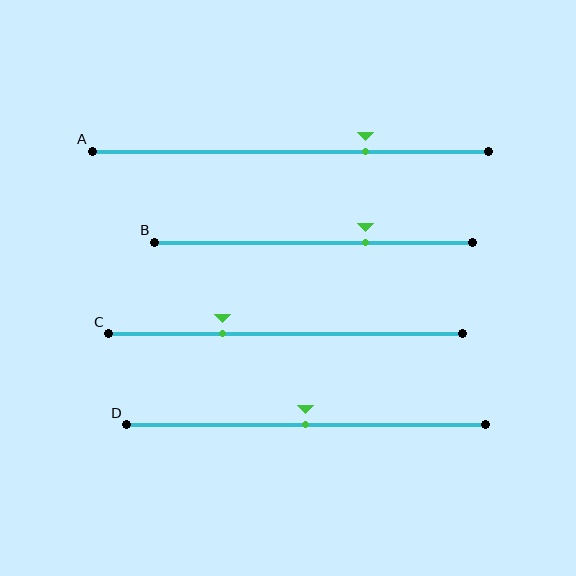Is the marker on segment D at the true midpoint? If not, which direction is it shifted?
Yes, the marker on segment D is at the true midpoint.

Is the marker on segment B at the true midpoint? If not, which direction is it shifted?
No, the marker on segment B is shifted to the right by about 16% of the segment length.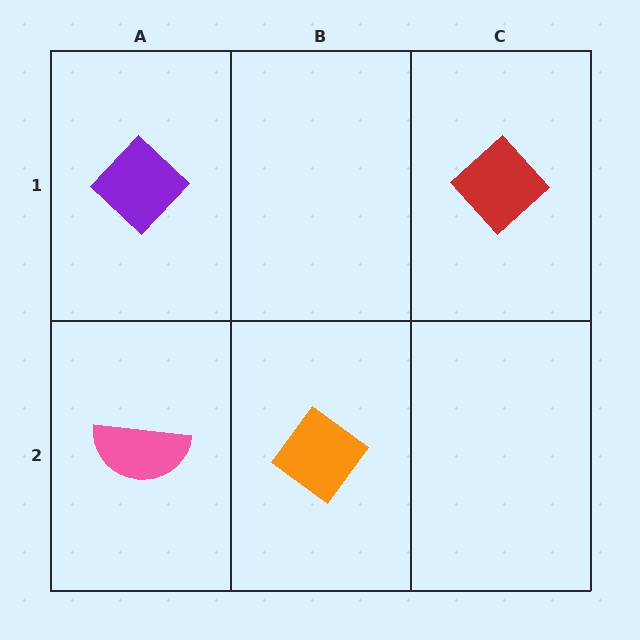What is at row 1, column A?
A purple diamond.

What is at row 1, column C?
A red diamond.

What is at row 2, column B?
An orange diamond.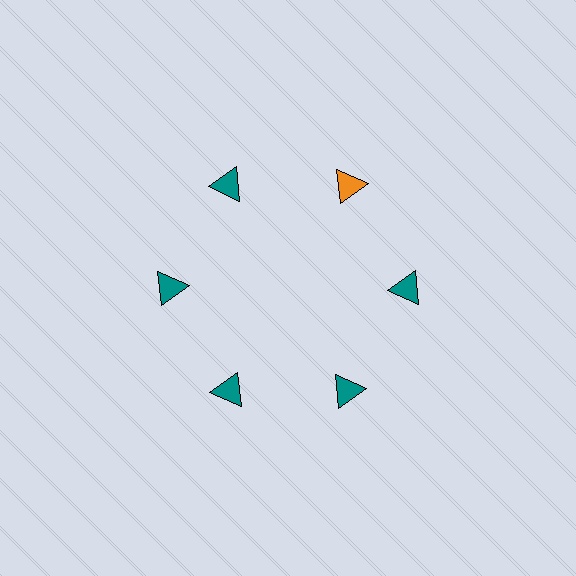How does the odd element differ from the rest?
It has a different color: orange instead of teal.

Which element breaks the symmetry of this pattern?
The orange triangle at roughly the 1 o'clock position breaks the symmetry. All other shapes are teal triangles.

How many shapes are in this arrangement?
There are 6 shapes arranged in a ring pattern.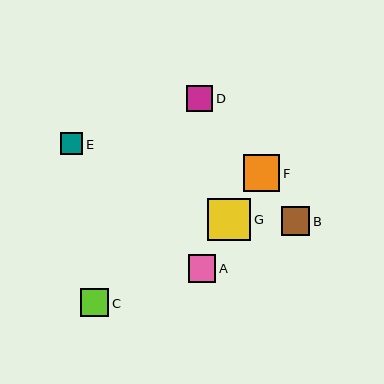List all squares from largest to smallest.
From largest to smallest: G, F, B, C, A, D, E.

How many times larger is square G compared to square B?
Square G is approximately 1.5 times the size of square B.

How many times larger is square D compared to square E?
Square D is approximately 1.2 times the size of square E.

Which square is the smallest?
Square E is the smallest with a size of approximately 22 pixels.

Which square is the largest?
Square G is the largest with a size of approximately 43 pixels.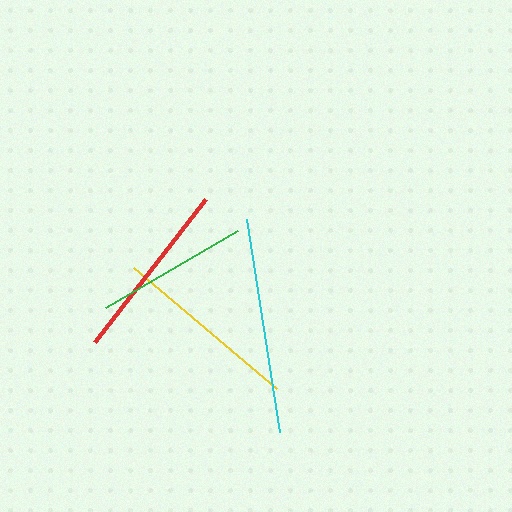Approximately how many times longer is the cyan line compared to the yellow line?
The cyan line is approximately 1.2 times the length of the yellow line.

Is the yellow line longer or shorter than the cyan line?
The cyan line is longer than the yellow line.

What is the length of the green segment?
The green segment is approximately 153 pixels long.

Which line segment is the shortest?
The green line is the shortest at approximately 153 pixels.